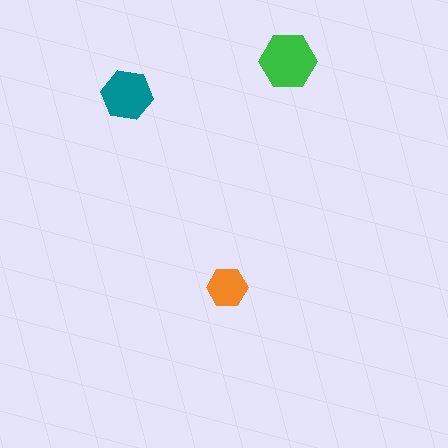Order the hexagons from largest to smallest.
the green one, the teal one, the orange one.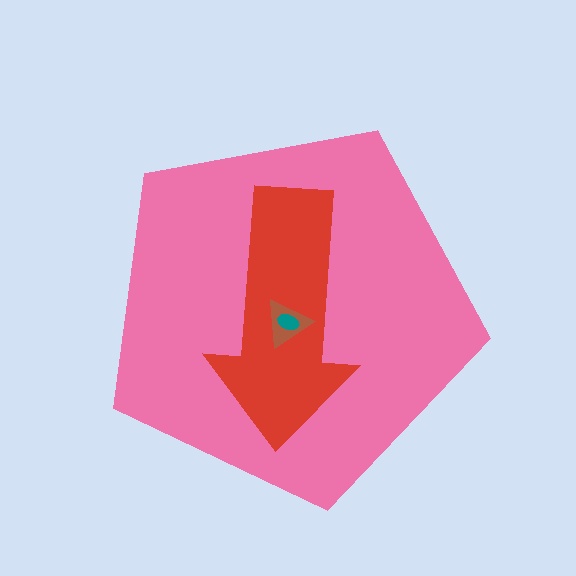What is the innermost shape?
The teal ellipse.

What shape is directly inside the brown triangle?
The teal ellipse.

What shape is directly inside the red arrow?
The brown triangle.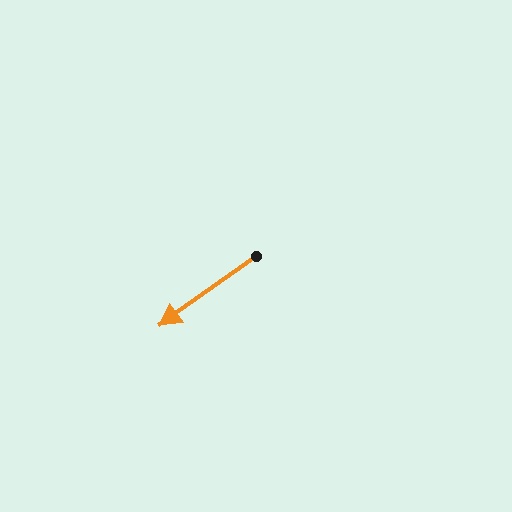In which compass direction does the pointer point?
Southwest.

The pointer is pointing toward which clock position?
Roughly 8 o'clock.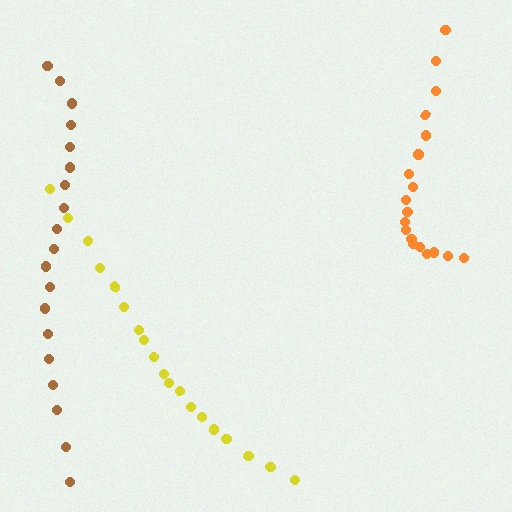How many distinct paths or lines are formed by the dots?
There are 3 distinct paths.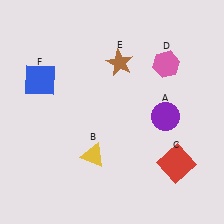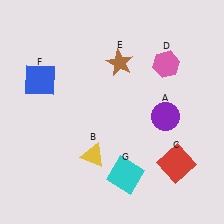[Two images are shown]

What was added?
A cyan square (G) was added in Image 2.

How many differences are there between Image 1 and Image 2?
There is 1 difference between the two images.